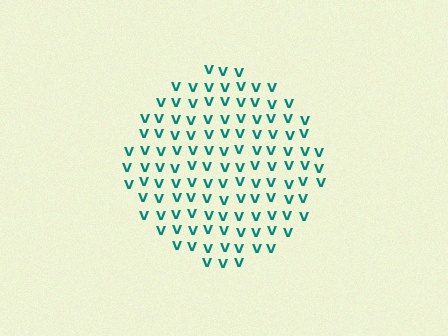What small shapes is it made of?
It is made of small letter V's.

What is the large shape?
The large shape is a circle.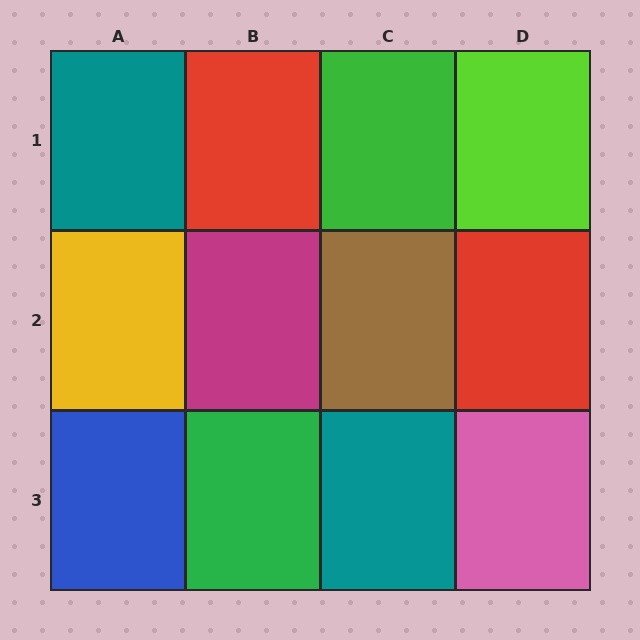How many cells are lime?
1 cell is lime.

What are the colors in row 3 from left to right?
Blue, green, teal, pink.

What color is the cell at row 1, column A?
Teal.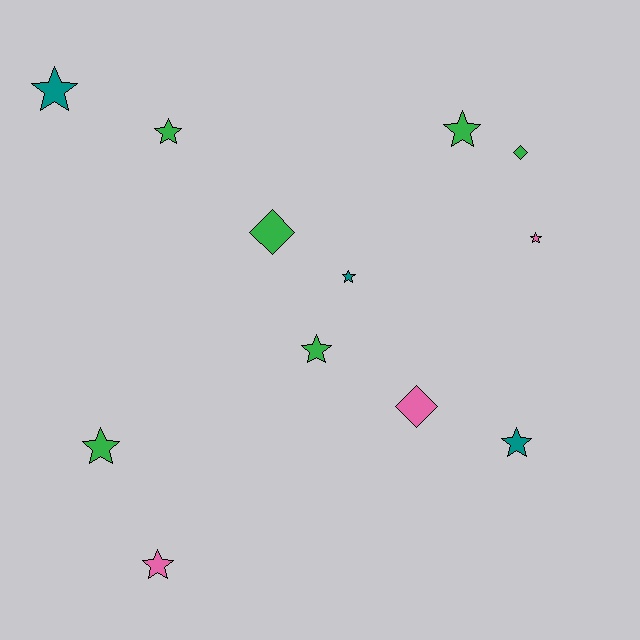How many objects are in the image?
There are 12 objects.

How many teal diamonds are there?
There are no teal diamonds.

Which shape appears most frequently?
Star, with 9 objects.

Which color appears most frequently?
Green, with 6 objects.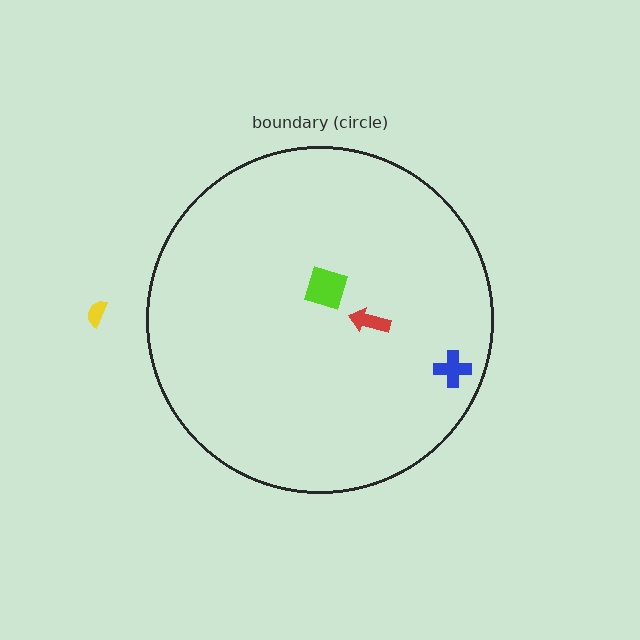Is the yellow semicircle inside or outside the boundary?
Outside.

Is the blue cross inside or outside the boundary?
Inside.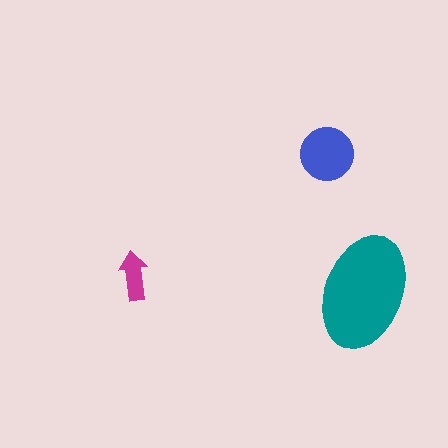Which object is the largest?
The teal ellipse.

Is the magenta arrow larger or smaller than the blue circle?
Smaller.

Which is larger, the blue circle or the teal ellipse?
The teal ellipse.